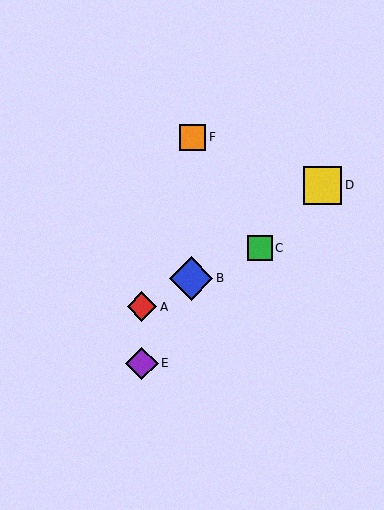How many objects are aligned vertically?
2 objects (A, E) are aligned vertically.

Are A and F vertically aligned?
No, A is at x≈142 and F is at x≈192.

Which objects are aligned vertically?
Objects A, E are aligned vertically.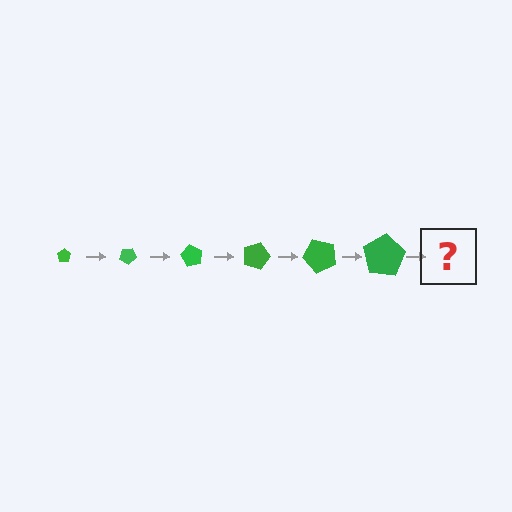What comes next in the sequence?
The next element should be a pentagon, larger than the previous one and rotated 180 degrees from the start.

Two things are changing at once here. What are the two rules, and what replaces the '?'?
The two rules are that the pentagon grows larger each step and it rotates 30 degrees each step. The '?' should be a pentagon, larger than the previous one and rotated 180 degrees from the start.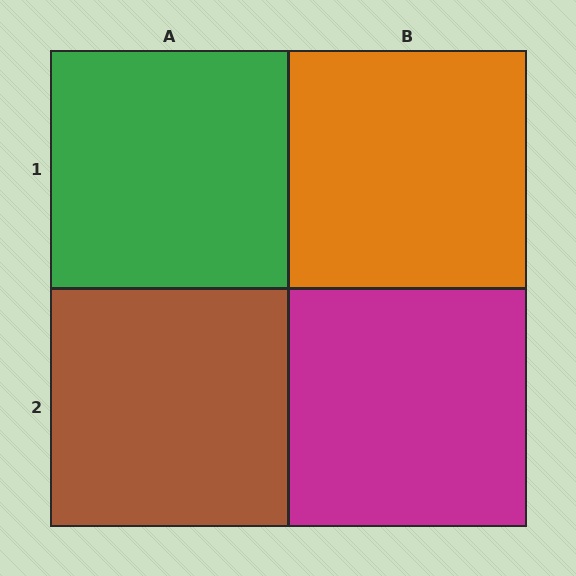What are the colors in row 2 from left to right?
Brown, magenta.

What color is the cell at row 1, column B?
Orange.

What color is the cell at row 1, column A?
Green.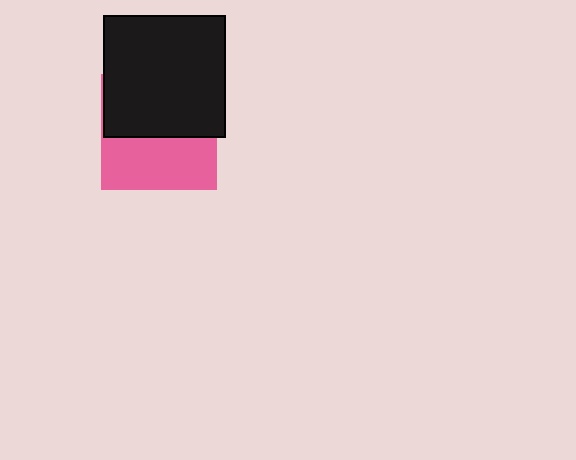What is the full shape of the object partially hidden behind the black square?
The partially hidden object is a pink square.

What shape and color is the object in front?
The object in front is a black square.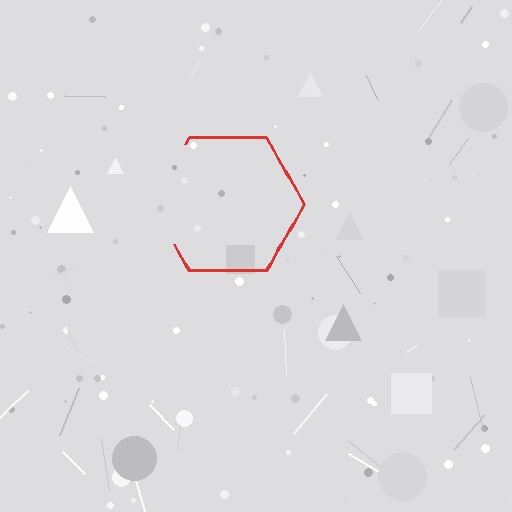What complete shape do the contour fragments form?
The contour fragments form a hexagon.